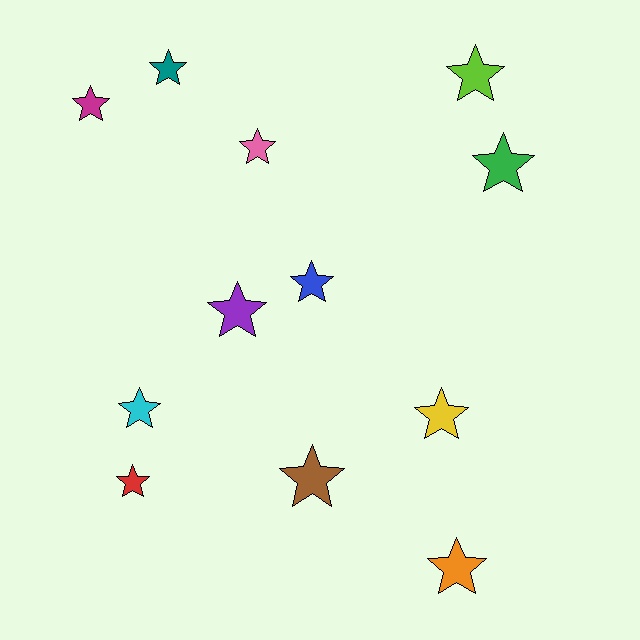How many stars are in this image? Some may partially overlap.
There are 12 stars.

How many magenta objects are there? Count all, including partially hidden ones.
There is 1 magenta object.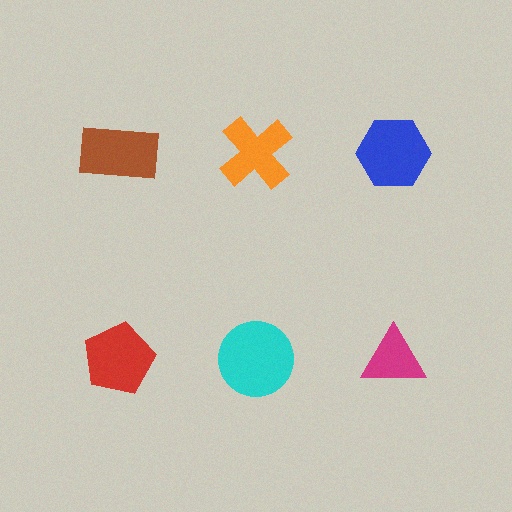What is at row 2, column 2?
A cyan circle.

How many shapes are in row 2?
3 shapes.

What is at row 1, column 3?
A blue hexagon.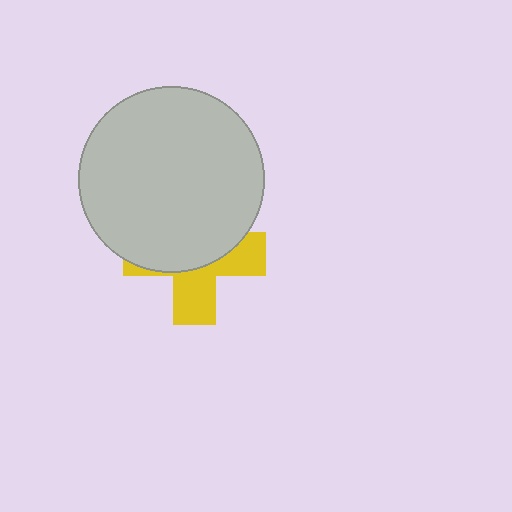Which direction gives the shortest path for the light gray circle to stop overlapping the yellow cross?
Moving up gives the shortest separation.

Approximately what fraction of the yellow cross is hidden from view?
Roughly 58% of the yellow cross is hidden behind the light gray circle.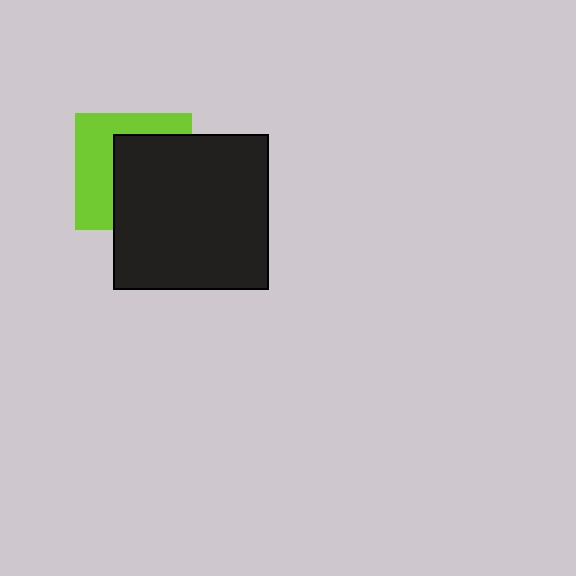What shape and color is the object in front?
The object in front is a black square.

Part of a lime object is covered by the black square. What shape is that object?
It is a square.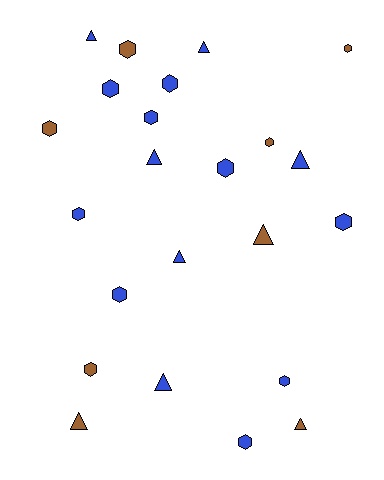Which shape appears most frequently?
Hexagon, with 14 objects.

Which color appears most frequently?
Blue, with 15 objects.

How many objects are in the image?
There are 23 objects.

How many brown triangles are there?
There are 3 brown triangles.